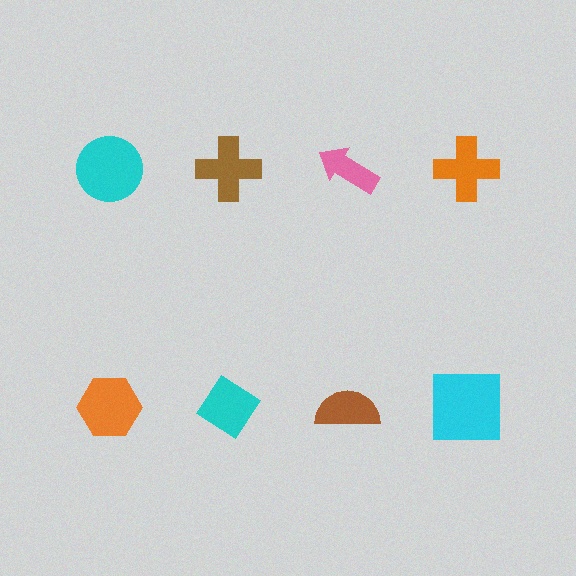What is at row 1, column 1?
A cyan circle.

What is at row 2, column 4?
A cyan square.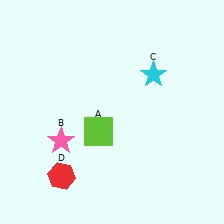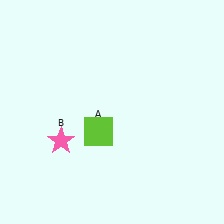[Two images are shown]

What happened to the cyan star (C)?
The cyan star (C) was removed in Image 2. It was in the top-right area of Image 1.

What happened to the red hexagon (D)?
The red hexagon (D) was removed in Image 2. It was in the bottom-left area of Image 1.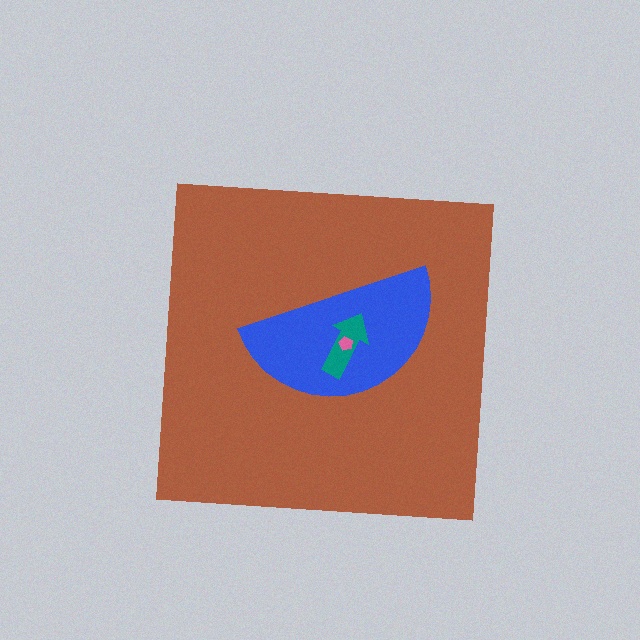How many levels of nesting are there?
4.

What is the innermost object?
The pink pentagon.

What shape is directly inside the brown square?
The blue semicircle.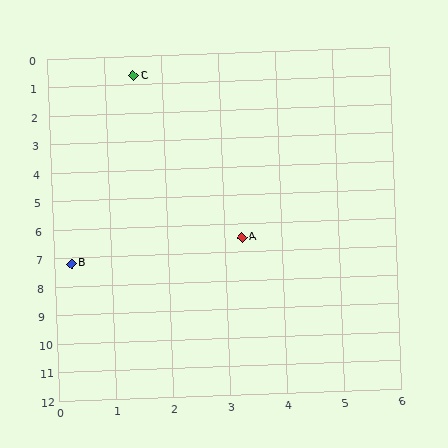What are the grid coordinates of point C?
Point C is at approximately (1.5, 0.7).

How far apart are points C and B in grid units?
Points C and B are about 6.6 grid units apart.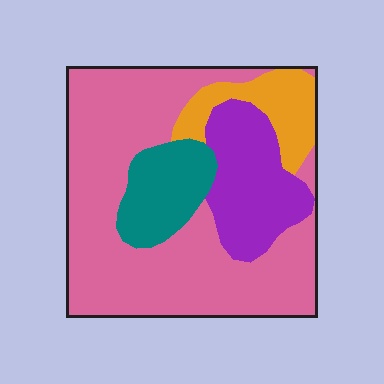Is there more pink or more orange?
Pink.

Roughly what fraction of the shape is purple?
Purple covers roughly 20% of the shape.